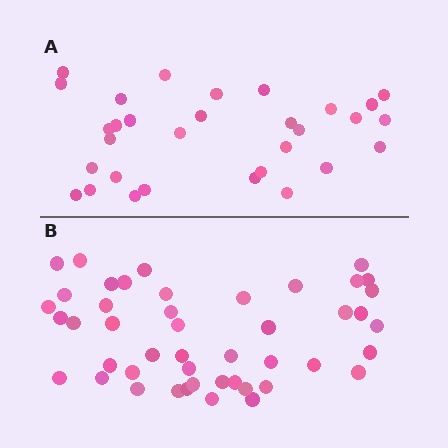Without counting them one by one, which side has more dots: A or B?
Region B (the bottom region) has more dots.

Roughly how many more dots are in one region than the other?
Region B has approximately 15 more dots than region A.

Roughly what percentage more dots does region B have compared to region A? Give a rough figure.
About 50% more.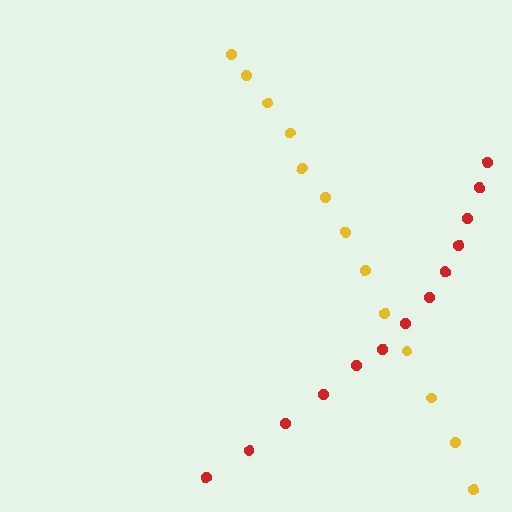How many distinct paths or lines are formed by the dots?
There are 2 distinct paths.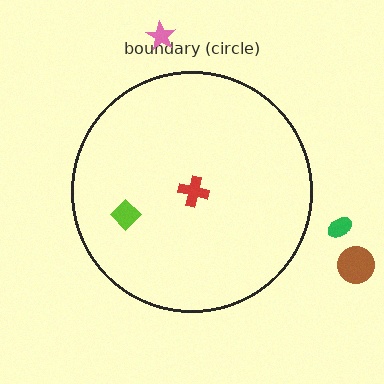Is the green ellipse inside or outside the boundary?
Outside.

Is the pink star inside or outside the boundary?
Outside.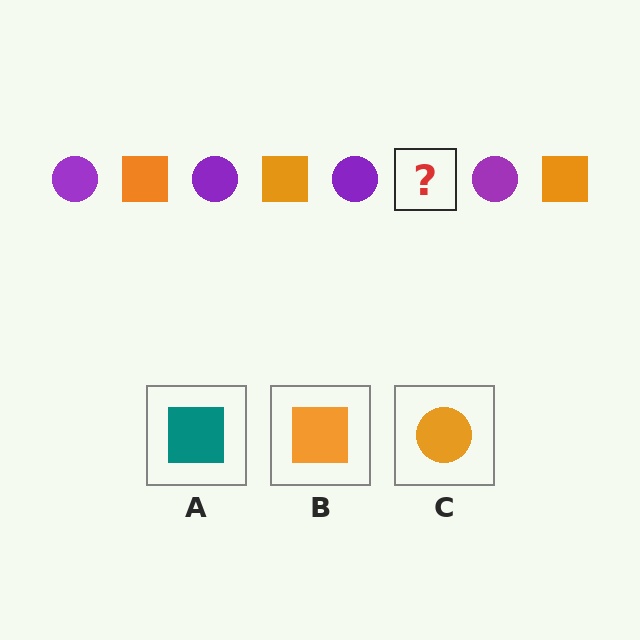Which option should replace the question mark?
Option B.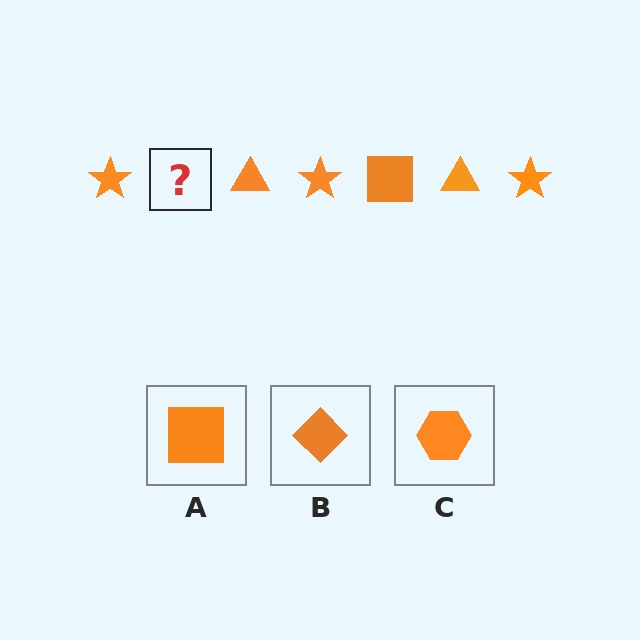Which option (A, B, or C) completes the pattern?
A.